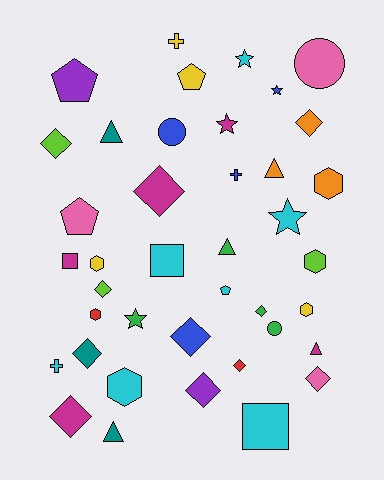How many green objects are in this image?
There are 4 green objects.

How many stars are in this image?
There are 5 stars.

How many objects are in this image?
There are 40 objects.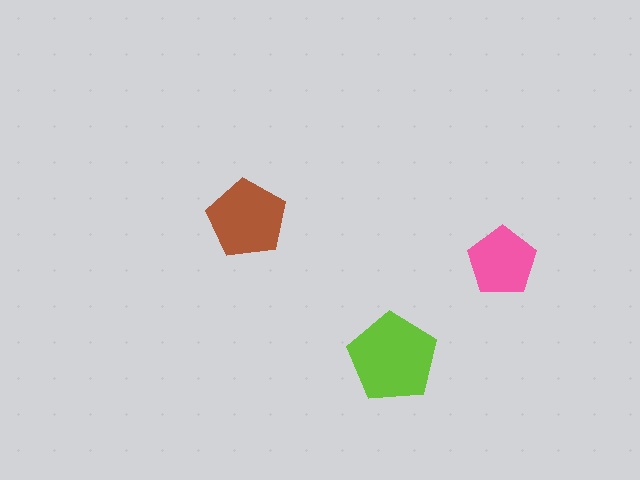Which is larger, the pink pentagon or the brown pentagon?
The brown one.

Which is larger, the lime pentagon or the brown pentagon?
The lime one.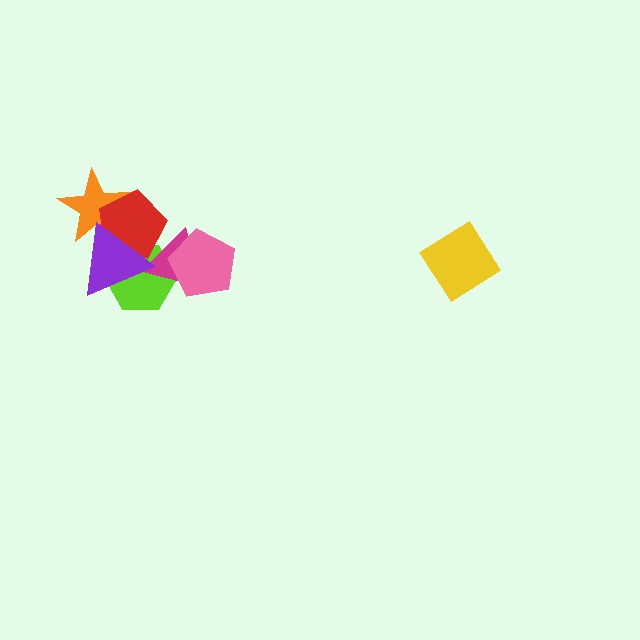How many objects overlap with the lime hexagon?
4 objects overlap with the lime hexagon.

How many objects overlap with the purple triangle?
4 objects overlap with the purple triangle.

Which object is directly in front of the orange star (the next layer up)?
The red pentagon is directly in front of the orange star.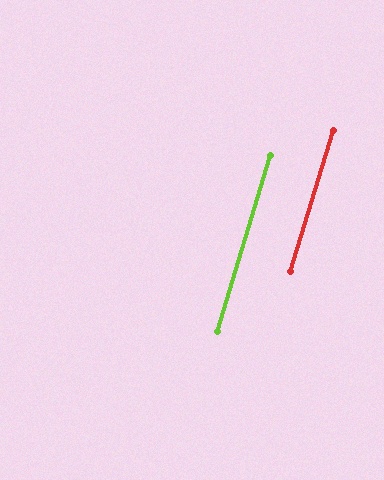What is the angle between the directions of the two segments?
Approximately 0 degrees.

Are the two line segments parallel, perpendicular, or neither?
Parallel — their directions differ by only 0.0°.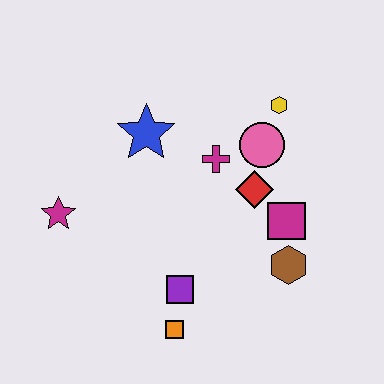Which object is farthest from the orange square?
The yellow hexagon is farthest from the orange square.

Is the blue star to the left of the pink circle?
Yes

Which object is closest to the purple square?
The orange square is closest to the purple square.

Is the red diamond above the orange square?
Yes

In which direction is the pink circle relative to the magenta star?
The pink circle is to the right of the magenta star.